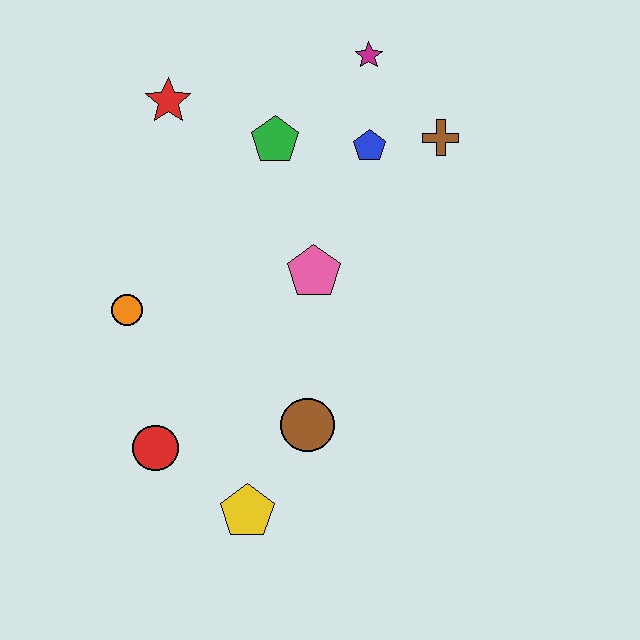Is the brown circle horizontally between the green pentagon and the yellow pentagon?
No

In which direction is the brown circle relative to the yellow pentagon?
The brown circle is above the yellow pentagon.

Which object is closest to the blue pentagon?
The brown cross is closest to the blue pentagon.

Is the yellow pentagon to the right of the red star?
Yes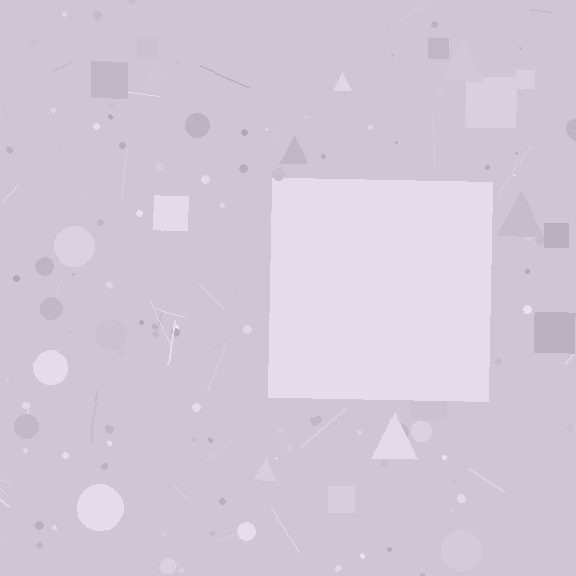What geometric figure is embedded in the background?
A square is embedded in the background.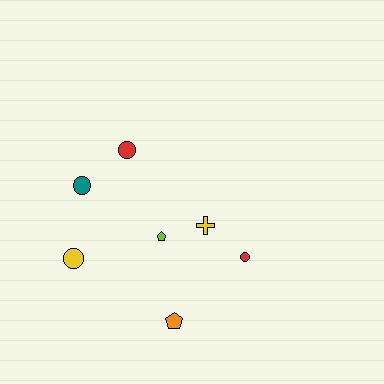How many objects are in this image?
There are 7 objects.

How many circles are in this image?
There are 4 circles.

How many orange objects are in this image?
There is 1 orange object.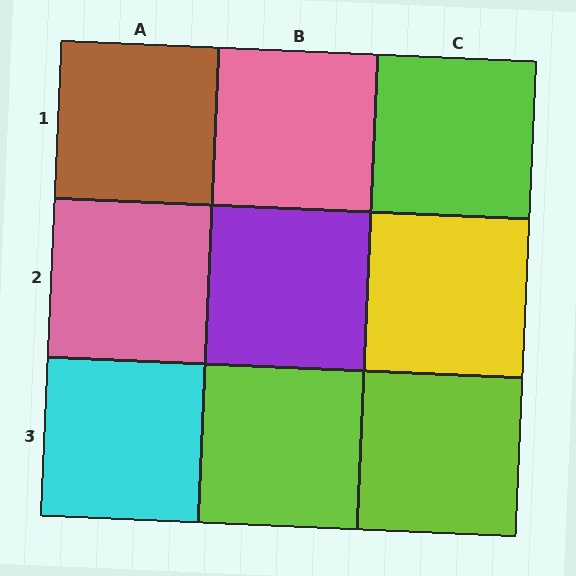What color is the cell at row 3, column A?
Cyan.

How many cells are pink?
2 cells are pink.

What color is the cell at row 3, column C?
Lime.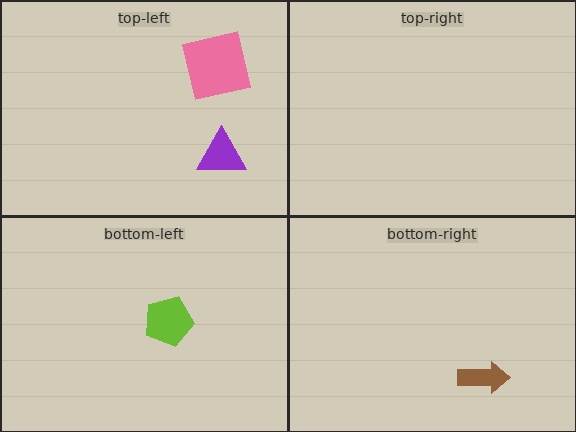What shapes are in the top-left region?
The purple triangle, the pink square.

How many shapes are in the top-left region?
2.